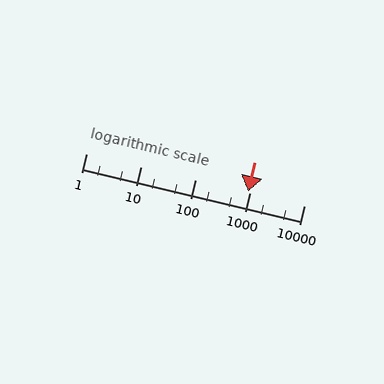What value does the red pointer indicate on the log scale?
The pointer indicates approximately 940.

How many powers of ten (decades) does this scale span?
The scale spans 4 decades, from 1 to 10000.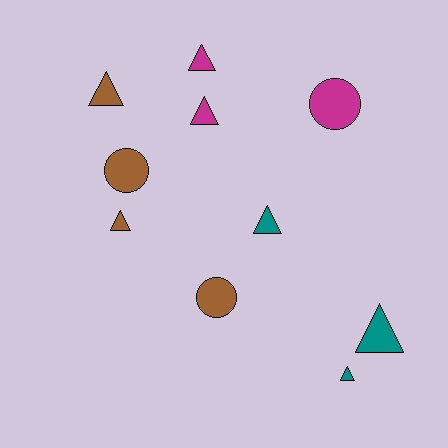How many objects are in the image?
There are 10 objects.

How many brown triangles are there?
There are 2 brown triangles.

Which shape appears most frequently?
Triangle, with 7 objects.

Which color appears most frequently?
Brown, with 4 objects.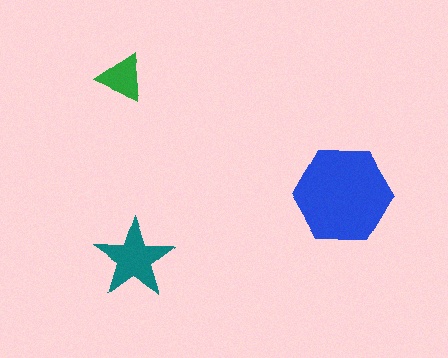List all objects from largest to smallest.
The blue hexagon, the teal star, the green triangle.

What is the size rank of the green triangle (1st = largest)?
3rd.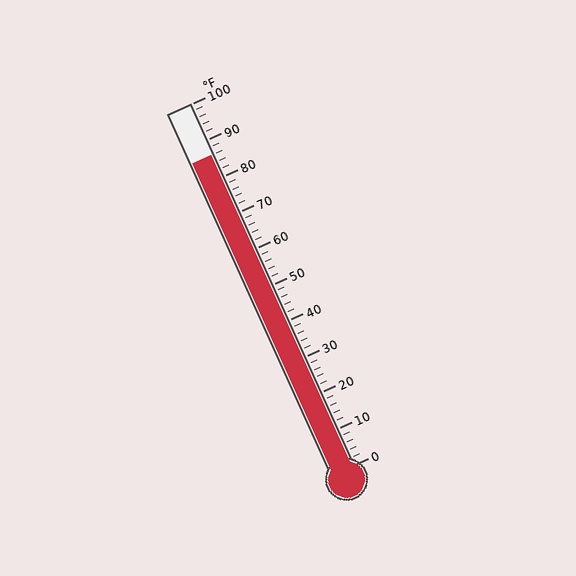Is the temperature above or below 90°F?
The temperature is below 90°F.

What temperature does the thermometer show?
The thermometer shows approximately 86°F.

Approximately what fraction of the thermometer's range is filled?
The thermometer is filled to approximately 85% of its range.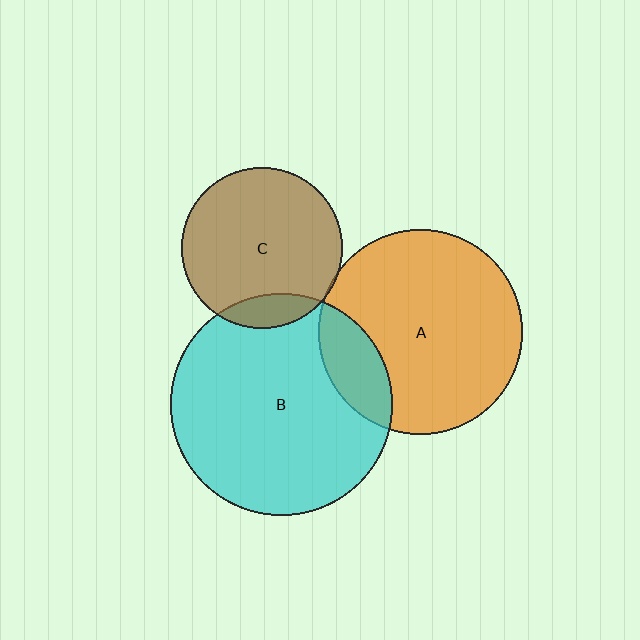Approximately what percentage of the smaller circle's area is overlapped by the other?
Approximately 10%.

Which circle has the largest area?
Circle B (cyan).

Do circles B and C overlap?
Yes.